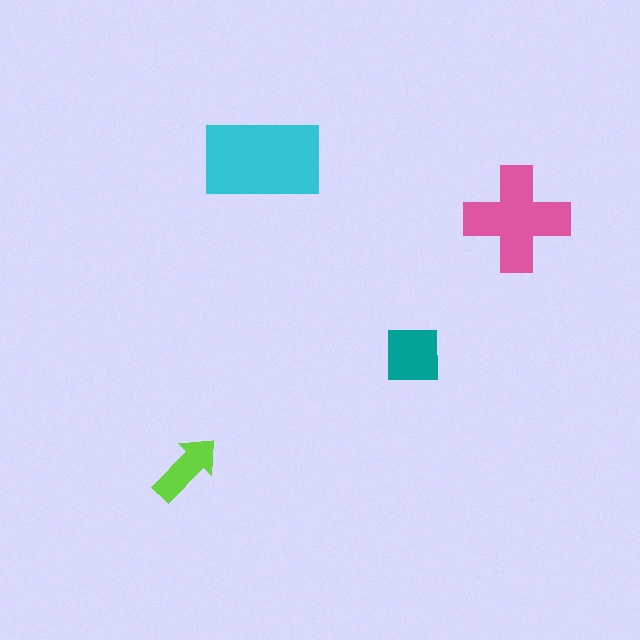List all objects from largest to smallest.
The cyan rectangle, the pink cross, the teal square, the lime arrow.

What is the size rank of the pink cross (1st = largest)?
2nd.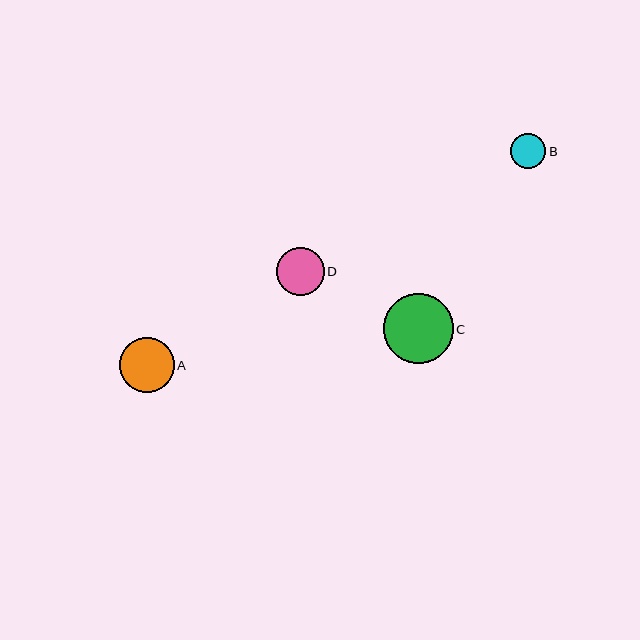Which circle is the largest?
Circle C is the largest with a size of approximately 70 pixels.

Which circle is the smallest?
Circle B is the smallest with a size of approximately 36 pixels.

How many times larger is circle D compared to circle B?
Circle D is approximately 1.3 times the size of circle B.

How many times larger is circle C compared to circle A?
Circle C is approximately 1.3 times the size of circle A.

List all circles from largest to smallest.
From largest to smallest: C, A, D, B.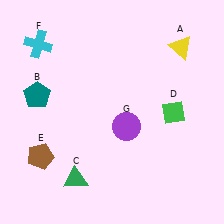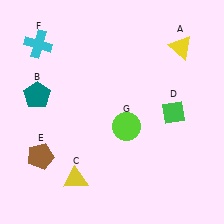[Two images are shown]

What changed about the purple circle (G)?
In Image 1, G is purple. In Image 2, it changed to lime.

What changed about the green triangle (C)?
In Image 1, C is green. In Image 2, it changed to yellow.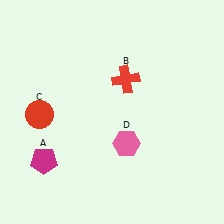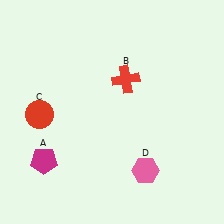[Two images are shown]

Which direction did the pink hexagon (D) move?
The pink hexagon (D) moved down.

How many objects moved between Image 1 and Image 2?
1 object moved between the two images.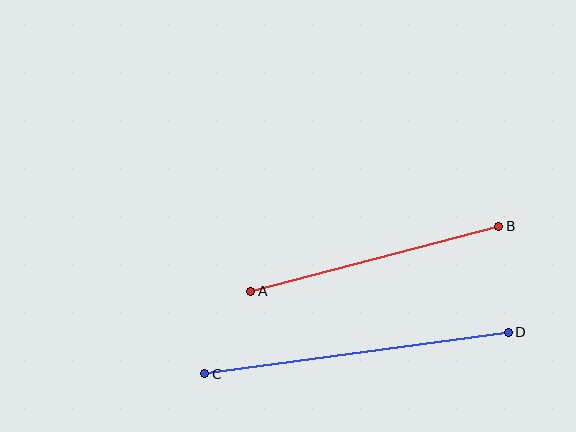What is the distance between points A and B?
The distance is approximately 256 pixels.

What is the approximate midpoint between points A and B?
The midpoint is at approximately (375, 259) pixels.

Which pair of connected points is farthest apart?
Points C and D are farthest apart.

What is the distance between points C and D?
The distance is approximately 306 pixels.